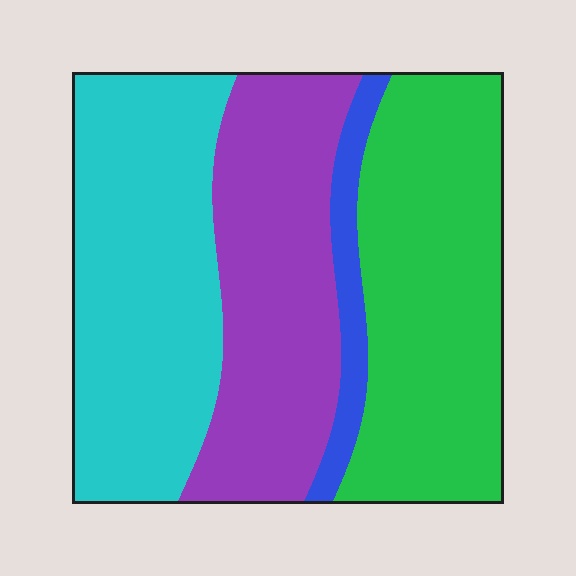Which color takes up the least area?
Blue, at roughly 5%.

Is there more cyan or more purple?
Cyan.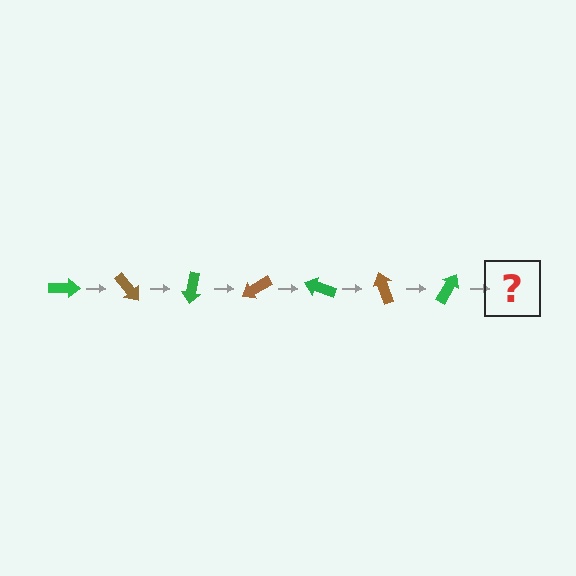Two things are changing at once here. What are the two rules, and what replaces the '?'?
The two rules are that it rotates 50 degrees each step and the color cycles through green and brown. The '?' should be a brown arrow, rotated 350 degrees from the start.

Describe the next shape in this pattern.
It should be a brown arrow, rotated 350 degrees from the start.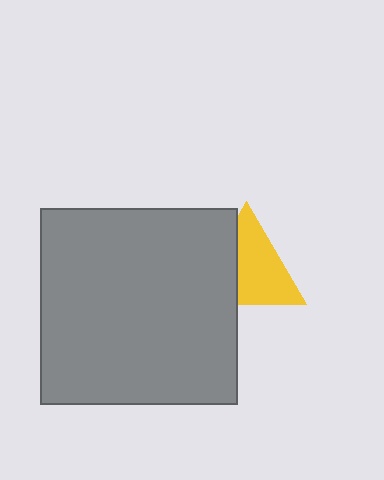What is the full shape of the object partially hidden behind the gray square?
The partially hidden object is a yellow triangle.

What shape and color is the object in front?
The object in front is a gray square.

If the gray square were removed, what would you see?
You would see the complete yellow triangle.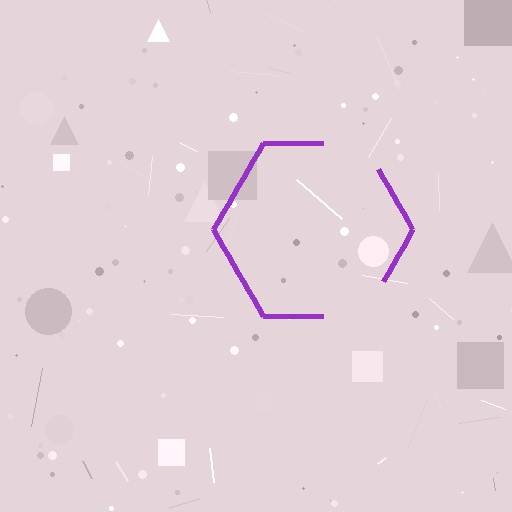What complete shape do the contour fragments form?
The contour fragments form a hexagon.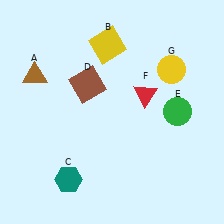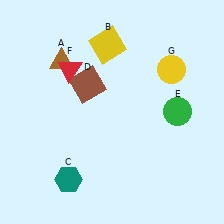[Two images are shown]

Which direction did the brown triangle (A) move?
The brown triangle (A) moved right.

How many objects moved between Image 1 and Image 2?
2 objects moved between the two images.